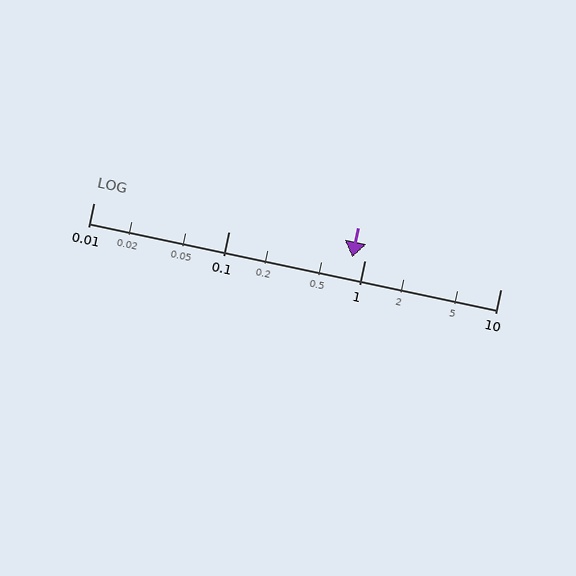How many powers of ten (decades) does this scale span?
The scale spans 3 decades, from 0.01 to 10.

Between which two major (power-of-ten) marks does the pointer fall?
The pointer is between 0.1 and 1.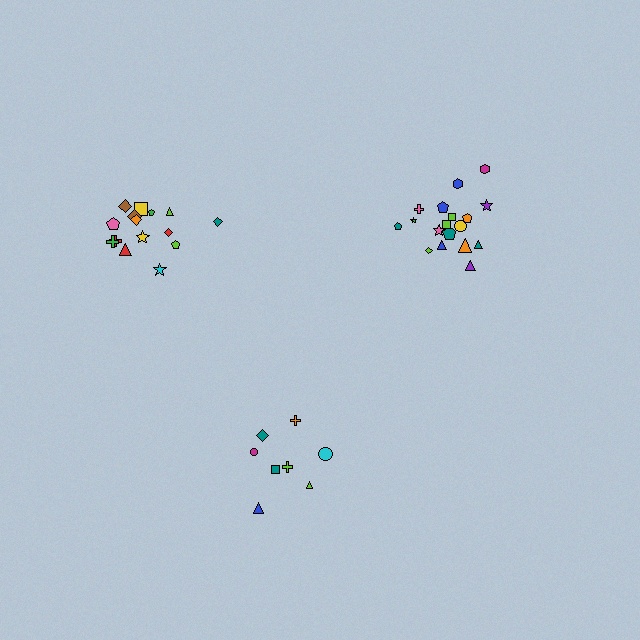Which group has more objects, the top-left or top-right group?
The top-right group.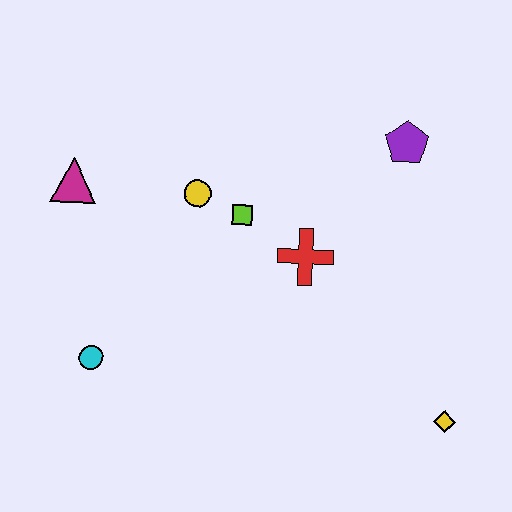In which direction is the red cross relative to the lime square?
The red cross is to the right of the lime square.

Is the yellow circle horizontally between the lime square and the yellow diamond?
No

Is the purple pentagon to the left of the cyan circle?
No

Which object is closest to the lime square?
The yellow circle is closest to the lime square.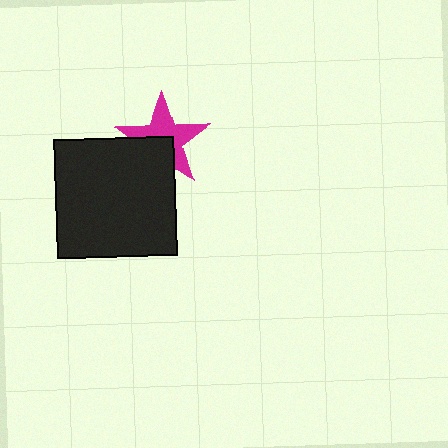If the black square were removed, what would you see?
You would see the complete magenta star.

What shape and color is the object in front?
The object in front is a black square.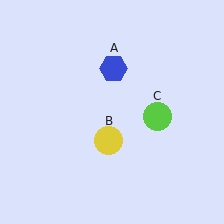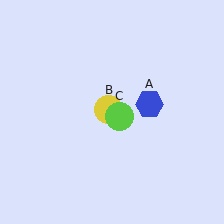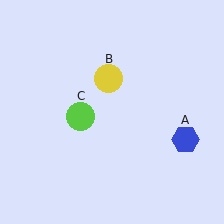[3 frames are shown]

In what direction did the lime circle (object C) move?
The lime circle (object C) moved left.